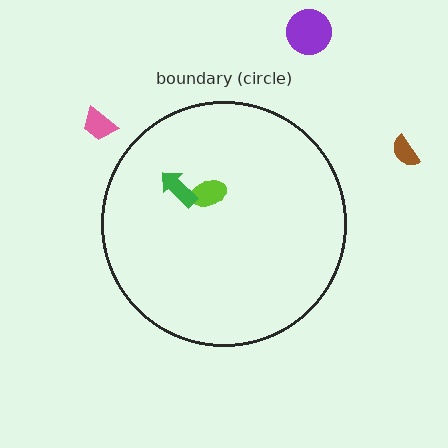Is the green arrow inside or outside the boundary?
Inside.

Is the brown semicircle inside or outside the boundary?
Outside.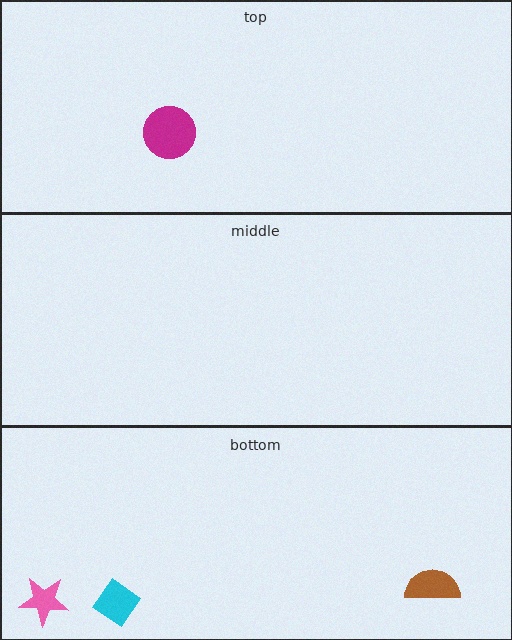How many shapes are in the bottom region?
3.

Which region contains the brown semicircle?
The bottom region.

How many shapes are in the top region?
1.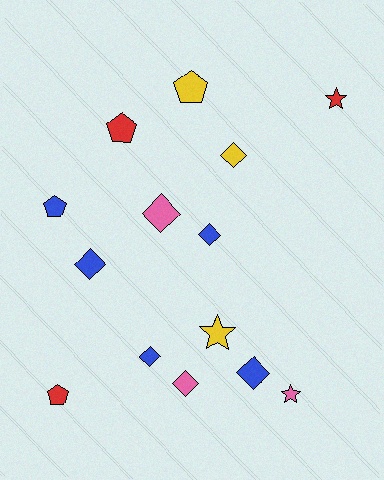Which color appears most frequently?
Blue, with 5 objects.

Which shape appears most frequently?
Diamond, with 7 objects.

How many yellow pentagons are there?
There is 1 yellow pentagon.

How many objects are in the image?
There are 14 objects.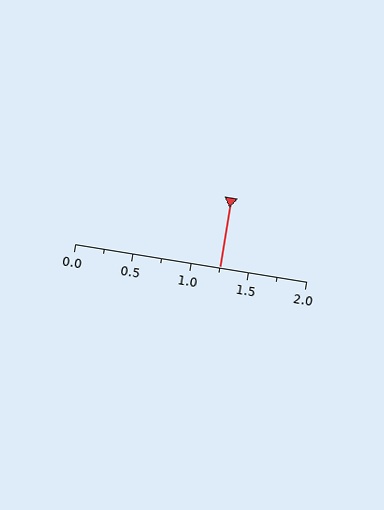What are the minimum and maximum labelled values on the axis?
The axis runs from 0.0 to 2.0.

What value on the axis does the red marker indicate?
The marker indicates approximately 1.25.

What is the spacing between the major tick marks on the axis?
The major ticks are spaced 0.5 apart.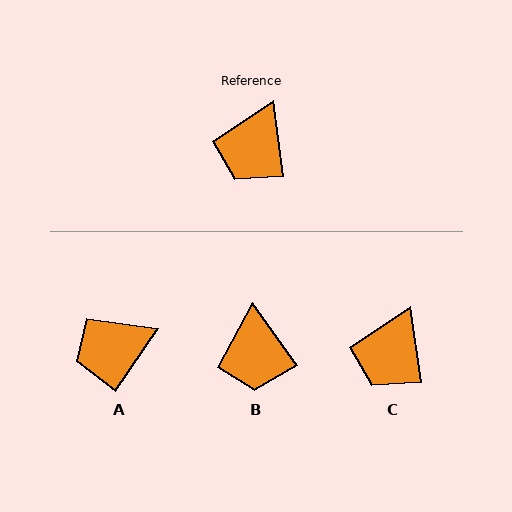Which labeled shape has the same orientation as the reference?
C.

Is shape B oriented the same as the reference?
No, it is off by about 27 degrees.